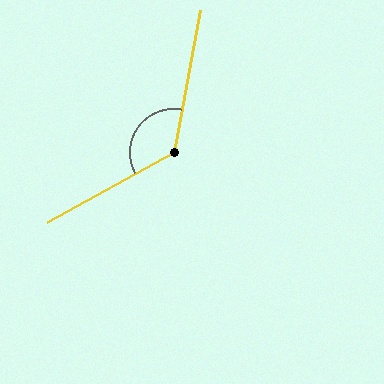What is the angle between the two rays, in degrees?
Approximately 129 degrees.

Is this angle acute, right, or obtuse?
It is obtuse.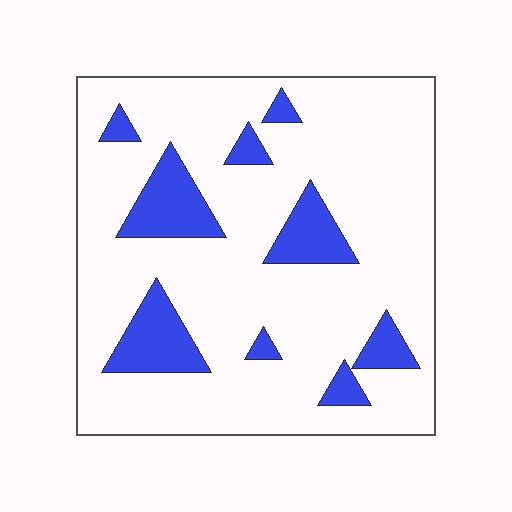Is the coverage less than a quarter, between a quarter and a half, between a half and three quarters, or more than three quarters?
Less than a quarter.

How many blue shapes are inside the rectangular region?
9.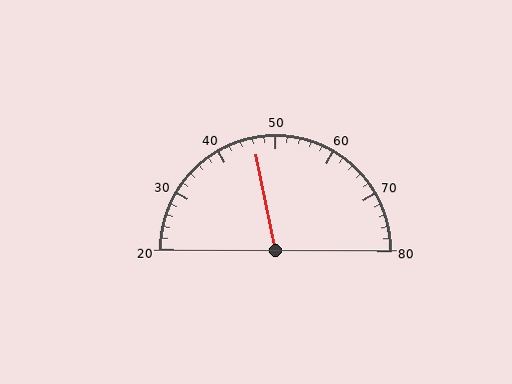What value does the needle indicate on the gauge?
The needle indicates approximately 46.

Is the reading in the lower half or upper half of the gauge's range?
The reading is in the lower half of the range (20 to 80).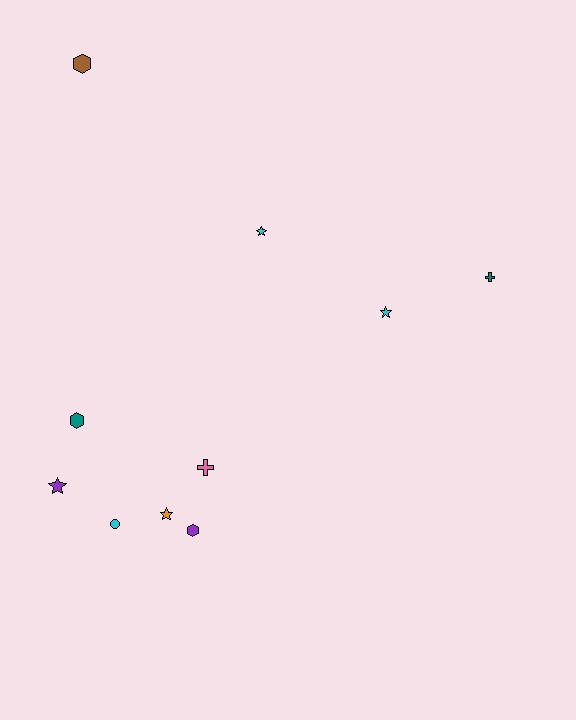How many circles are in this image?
There is 1 circle.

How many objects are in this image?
There are 10 objects.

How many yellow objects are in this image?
There are no yellow objects.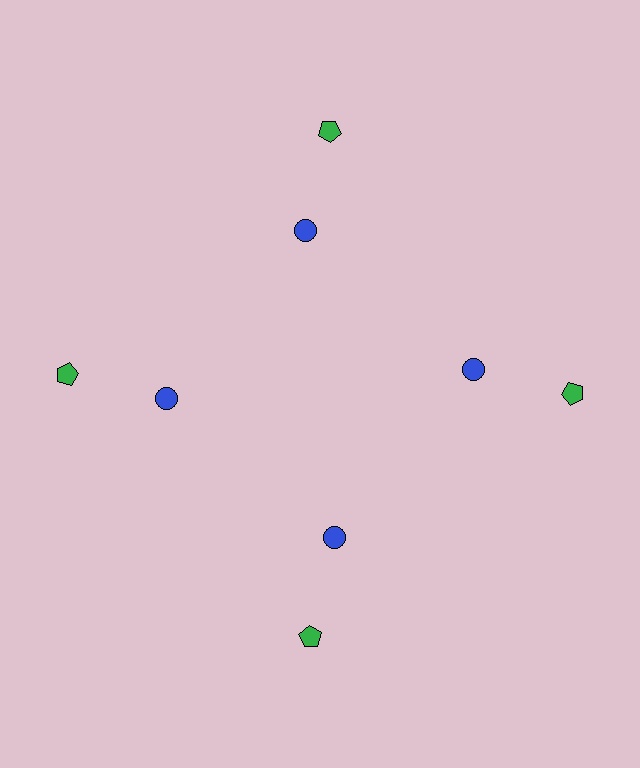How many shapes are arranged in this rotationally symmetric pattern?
There are 8 shapes, arranged in 4 groups of 2.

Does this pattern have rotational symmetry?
Yes, this pattern has 4-fold rotational symmetry. It looks the same after rotating 90 degrees around the center.